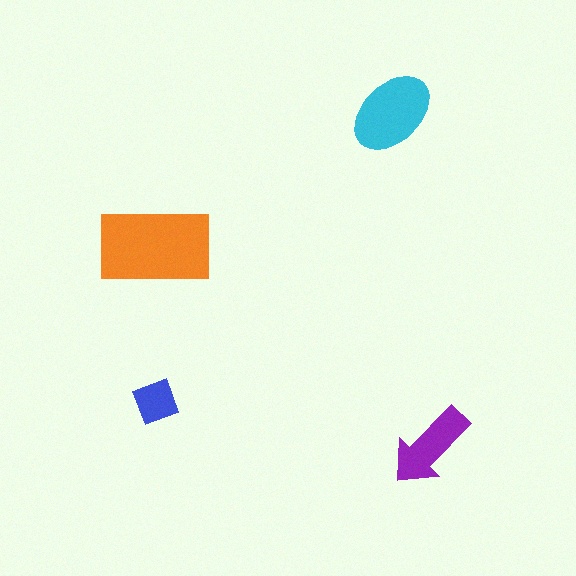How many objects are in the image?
There are 4 objects in the image.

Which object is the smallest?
The blue diamond.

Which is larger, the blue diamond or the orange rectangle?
The orange rectangle.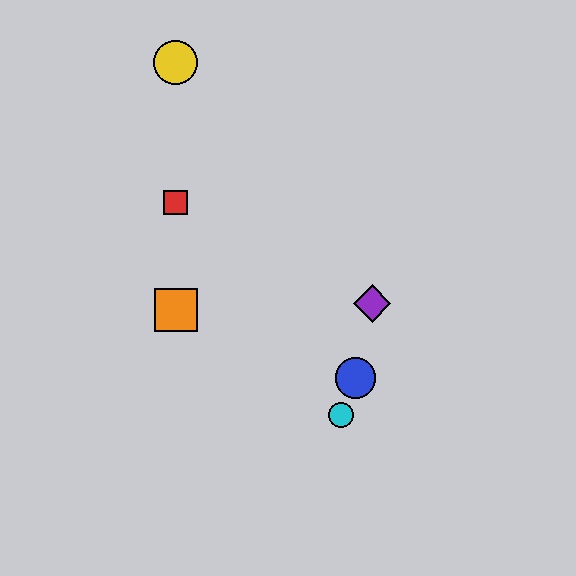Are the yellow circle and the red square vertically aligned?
Yes, both are at x≈176.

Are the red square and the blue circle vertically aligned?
No, the red square is at x≈176 and the blue circle is at x≈356.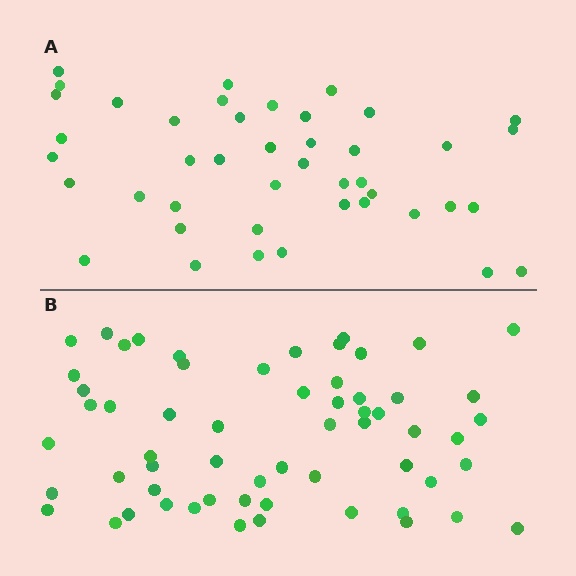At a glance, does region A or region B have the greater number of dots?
Region B (the bottom region) has more dots.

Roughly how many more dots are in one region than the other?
Region B has approximately 15 more dots than region A.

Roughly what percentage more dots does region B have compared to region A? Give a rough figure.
About 40% more.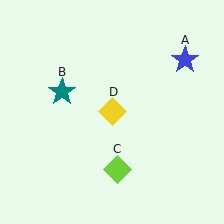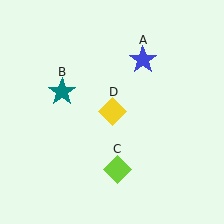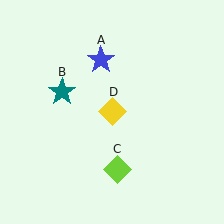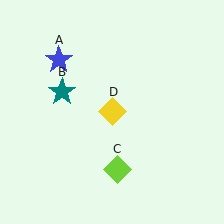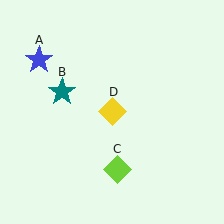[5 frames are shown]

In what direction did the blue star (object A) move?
The blue star (object A) moved left.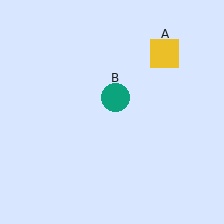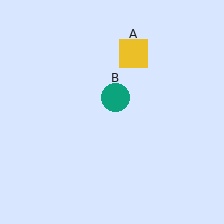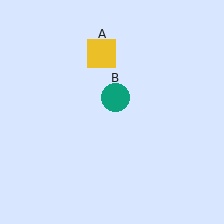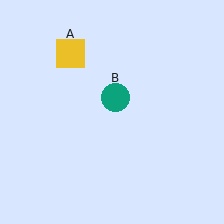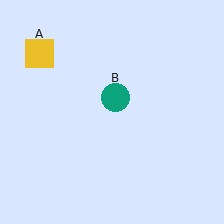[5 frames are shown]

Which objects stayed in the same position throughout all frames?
Teal circle (object B) remained stationary.